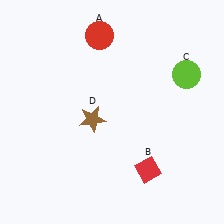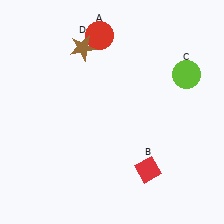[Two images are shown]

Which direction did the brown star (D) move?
The brown star (D) moved up.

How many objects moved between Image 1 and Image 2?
1 object moved between the two images.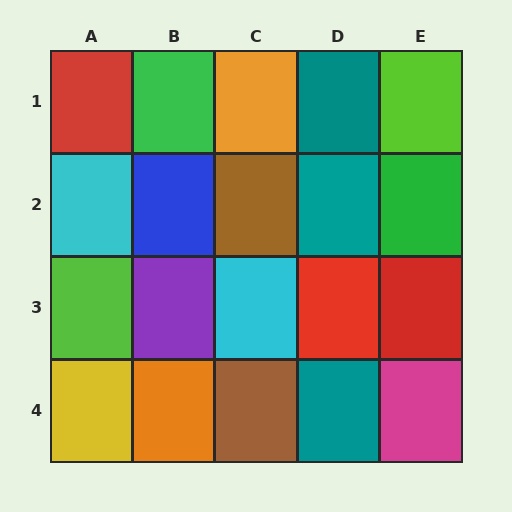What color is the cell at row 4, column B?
Orange.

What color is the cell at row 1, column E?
Lime.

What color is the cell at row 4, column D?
Teal.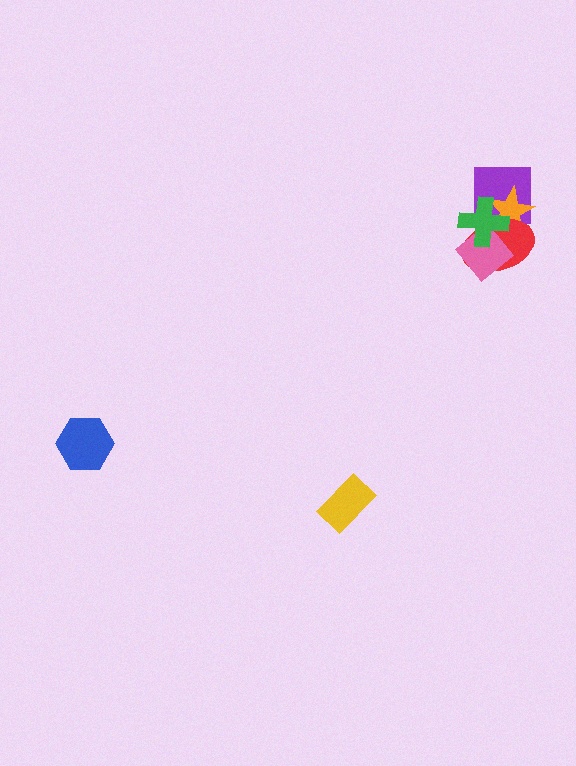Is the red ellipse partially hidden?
Yes, it is partially covered by another shape.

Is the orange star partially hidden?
Yes, it is partially covered by another shape.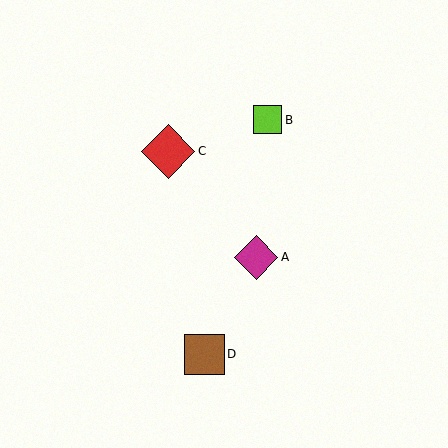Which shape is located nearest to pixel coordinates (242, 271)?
The magenta diamond (labeled A) at (256, 257) is nearest to that location.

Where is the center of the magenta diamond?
The center of the magenta diamond is at (256, 257).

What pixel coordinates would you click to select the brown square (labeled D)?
Click at (204, 354) to select the brown square D.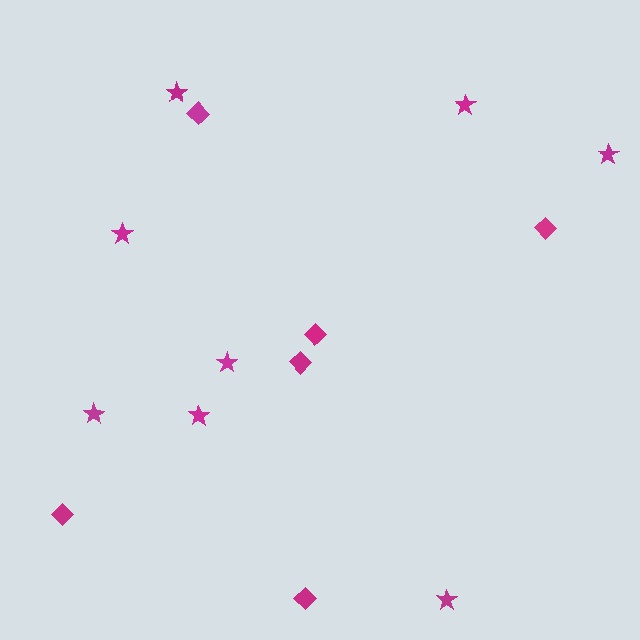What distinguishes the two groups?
There are 2 groups: one group of diamonds (6) and one group of stars (8).